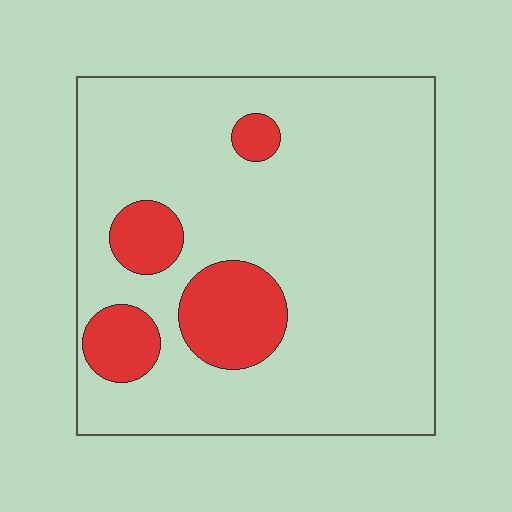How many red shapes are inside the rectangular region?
4.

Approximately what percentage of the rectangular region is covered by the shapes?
Approximately 15%.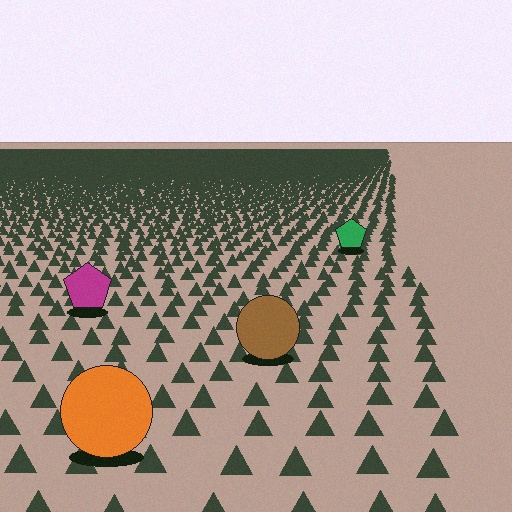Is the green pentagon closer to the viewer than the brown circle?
No. The brown circle is closer — you can tell from the texture gradient: the ground texture is coarser near it.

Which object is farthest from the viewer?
The green pentagon is farthest from the viewer. It appears smaller and the ground texture around it is denser.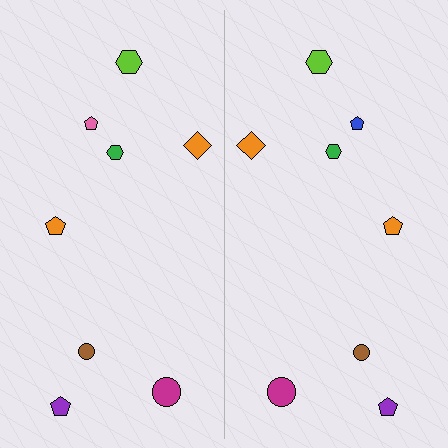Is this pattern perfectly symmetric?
No, the pattern is not perfectly symmetric. The blue pentagon on the right side breaks the symmetry — its mirror counterpart is pink.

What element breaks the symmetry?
The blue pentagon on the right side breaks the symmetry — its mirror counterpart is pink.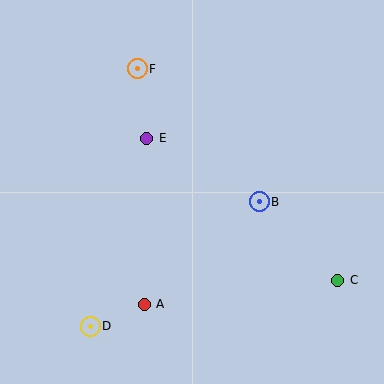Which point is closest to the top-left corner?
Point F is closest to the top-left corner.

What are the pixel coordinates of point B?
Point B is at (259, 202).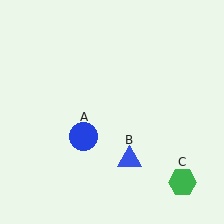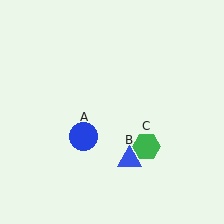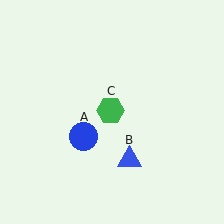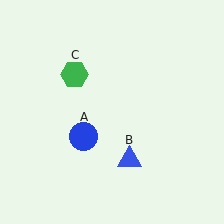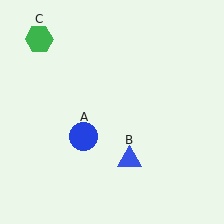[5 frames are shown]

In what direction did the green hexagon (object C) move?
The green hexagon (object C) moved up and to the left.